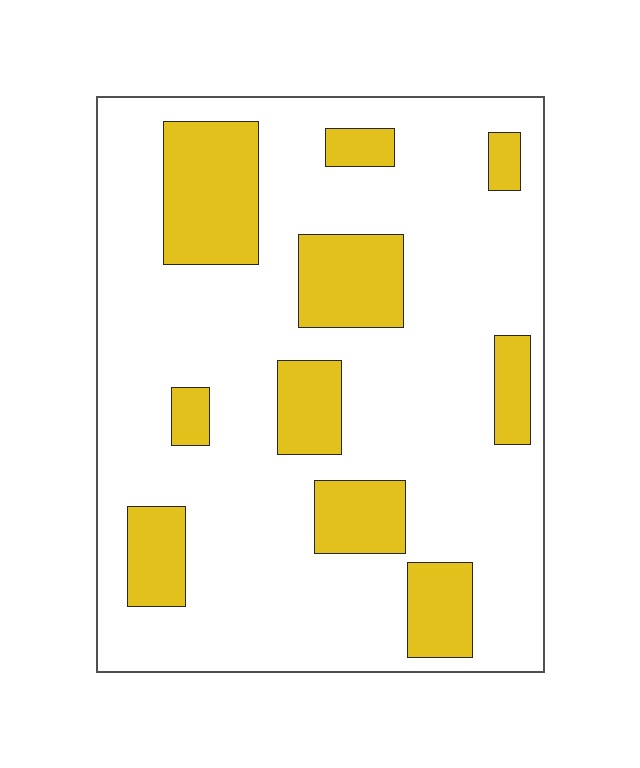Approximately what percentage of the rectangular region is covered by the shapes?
Approximately 25%.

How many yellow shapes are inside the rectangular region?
10.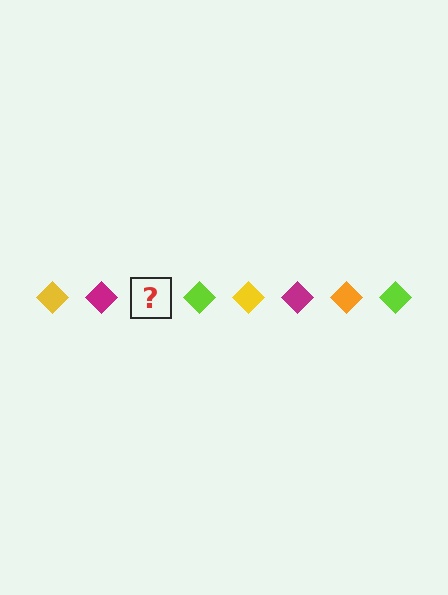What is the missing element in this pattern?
The missing element is an orange diamond.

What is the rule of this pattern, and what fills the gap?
The rule is that the pattern cycles through yellow, magenta, orange, lime diamonds. The gap should be filled with an orange diamond.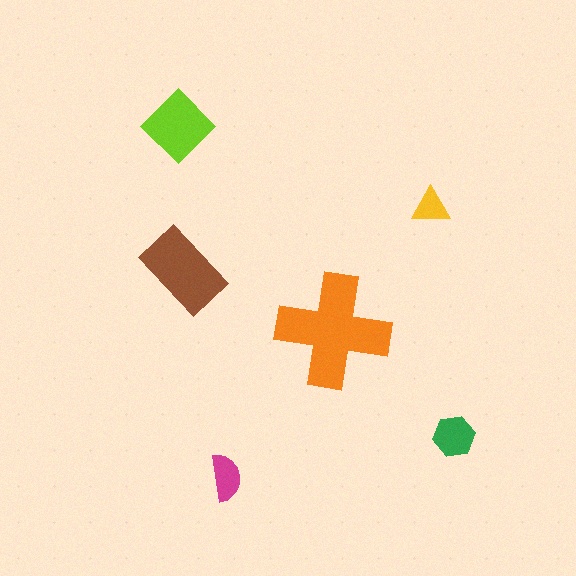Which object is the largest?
The orange cross.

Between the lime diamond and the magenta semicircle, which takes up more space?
The lime diamond.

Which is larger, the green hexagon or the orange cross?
The orange cross.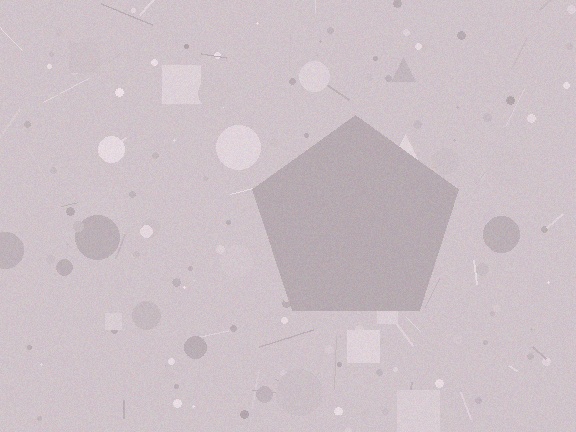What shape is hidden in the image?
A pentagon is hidden in the image.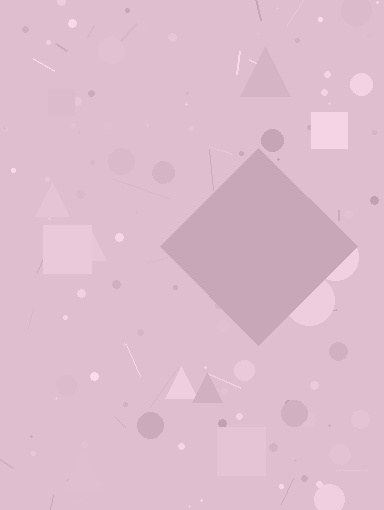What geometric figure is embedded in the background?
A diamond is embedded in the background.